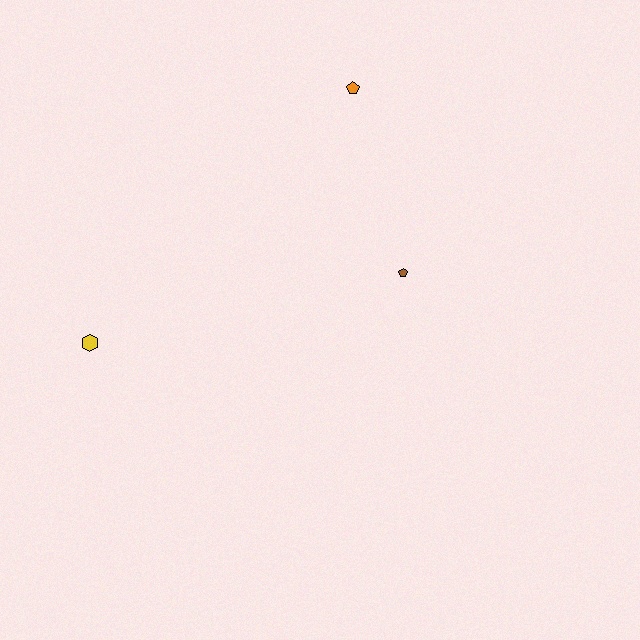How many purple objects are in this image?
There are no purple objects.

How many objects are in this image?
There are 3 objects.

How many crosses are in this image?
There are no crosses.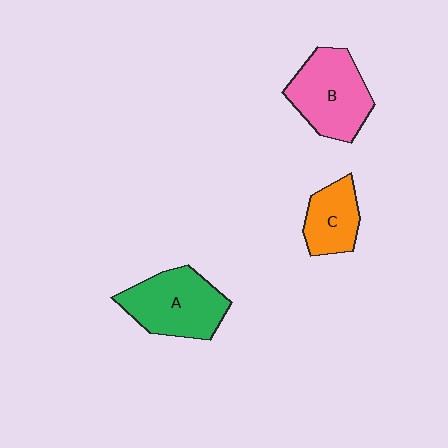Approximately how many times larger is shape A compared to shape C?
Approximately 1.6 times.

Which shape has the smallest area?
Shape C (orange).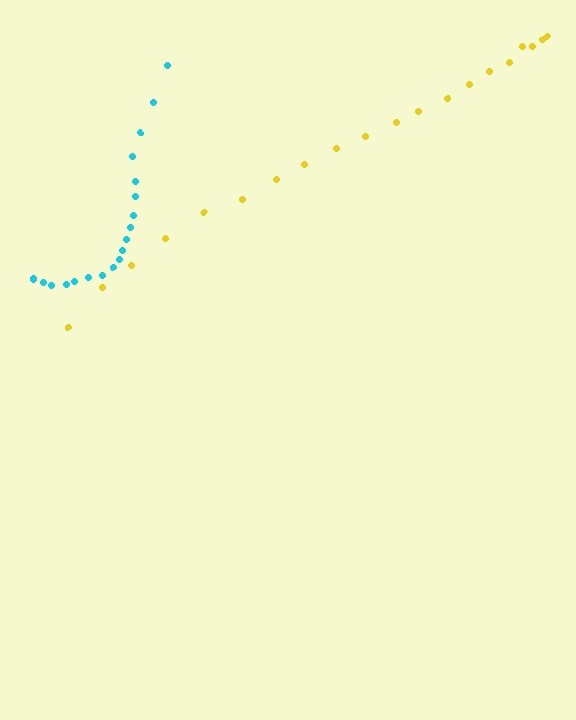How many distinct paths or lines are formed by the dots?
There are 2 distinct paths.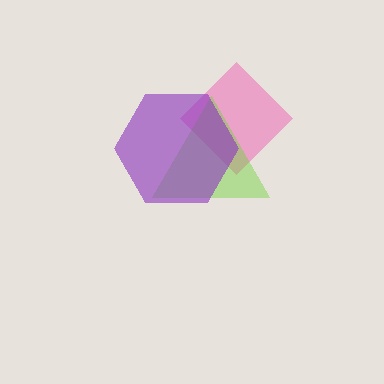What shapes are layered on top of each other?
The layered shapes are: a pink diamond, a lime triangle, a purple hexagon.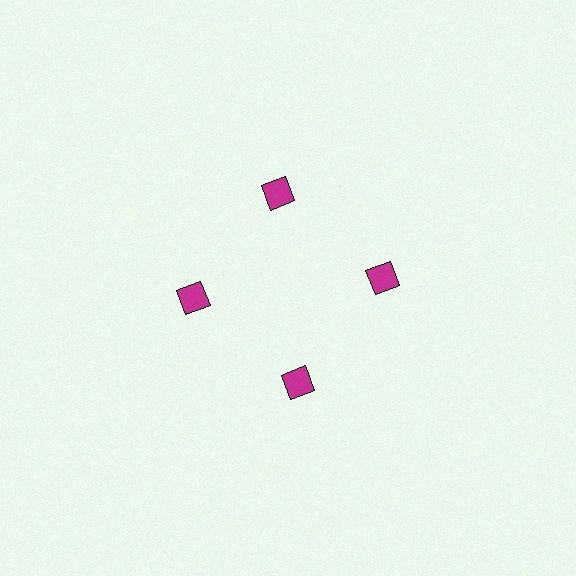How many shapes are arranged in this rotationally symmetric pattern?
There are 4 shapes, arranged in 4 groups of 1.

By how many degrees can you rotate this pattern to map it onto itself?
The pattern maps onto itself every 90 degrees of rotation.